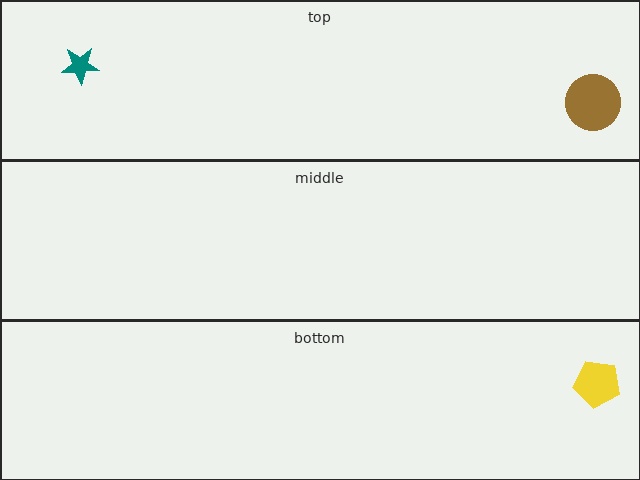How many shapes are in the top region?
2.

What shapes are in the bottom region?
The yellow pentagon.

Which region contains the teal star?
The top region.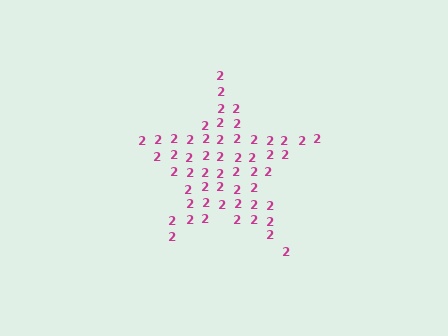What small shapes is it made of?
It is made of small digit 2's.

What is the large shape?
The large shape is a star.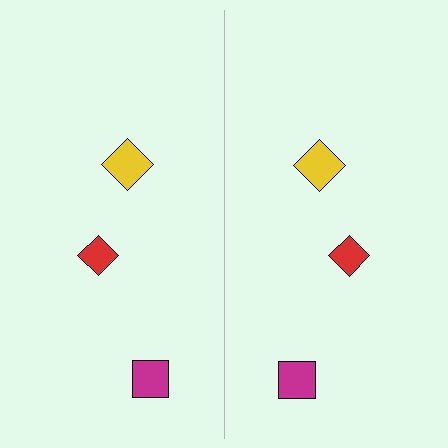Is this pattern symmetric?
Yes, this pattern has bilateral (reflection) symmetry.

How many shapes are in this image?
There are 6 shapes in this image.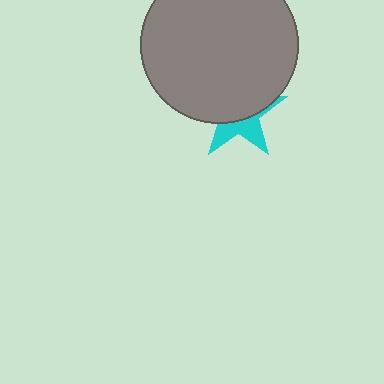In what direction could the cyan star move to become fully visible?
The cyan star could move down. That would shift it out from behind the gray circle entirely.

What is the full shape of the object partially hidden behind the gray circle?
The partially hidden object is a cyan star.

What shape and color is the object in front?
The object in front is a gray circle.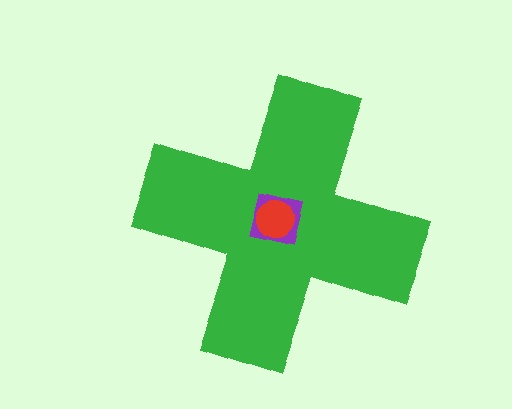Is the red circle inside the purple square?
Yes.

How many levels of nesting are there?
3.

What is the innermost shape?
The red circle.